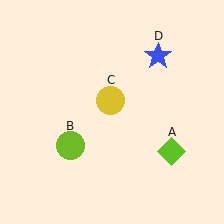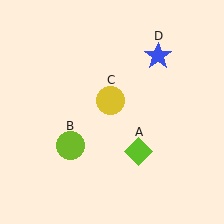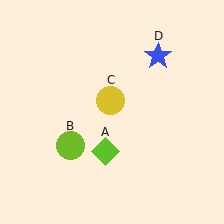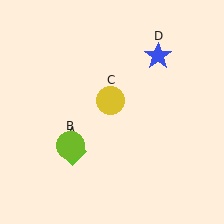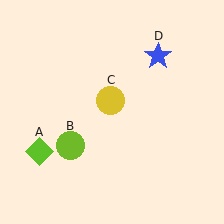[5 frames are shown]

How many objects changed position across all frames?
1 object changed position: lime diamond (object A).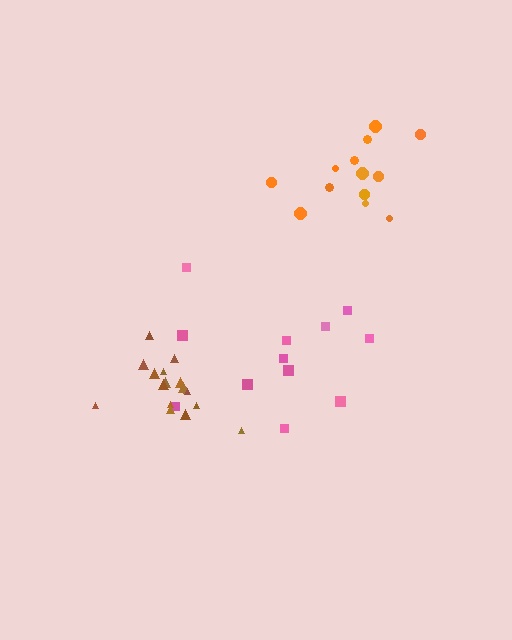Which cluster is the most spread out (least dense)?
Pink.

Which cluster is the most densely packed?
Brown.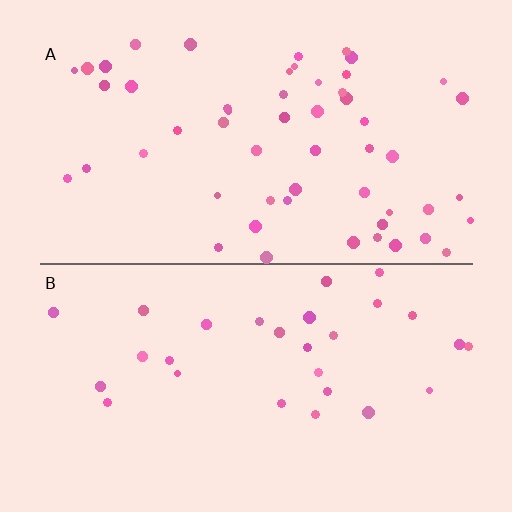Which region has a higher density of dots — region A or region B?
A (the top).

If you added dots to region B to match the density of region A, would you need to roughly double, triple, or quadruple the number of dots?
Approximately double.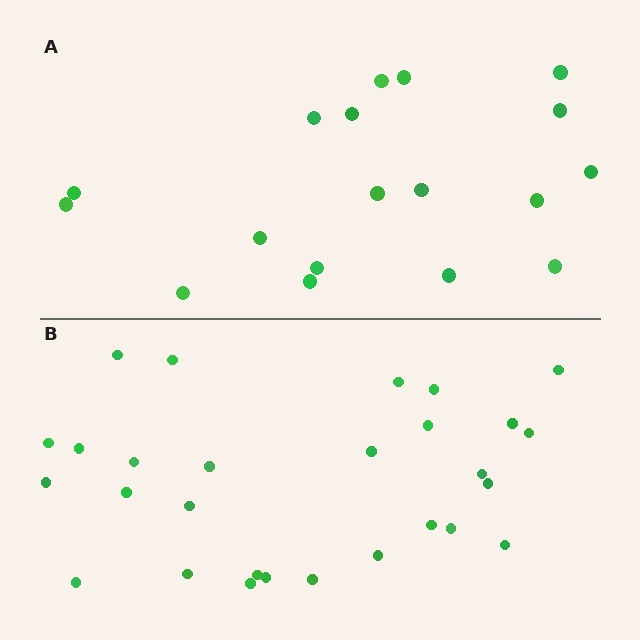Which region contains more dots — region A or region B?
Region B (the bottom region) has more dots.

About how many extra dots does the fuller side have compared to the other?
Region B has roughly 10 or so more dots than region A.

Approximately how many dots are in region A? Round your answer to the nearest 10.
About 20 dots. (The exact count is 18, which rounds to 20.)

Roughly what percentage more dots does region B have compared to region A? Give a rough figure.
About 55% more.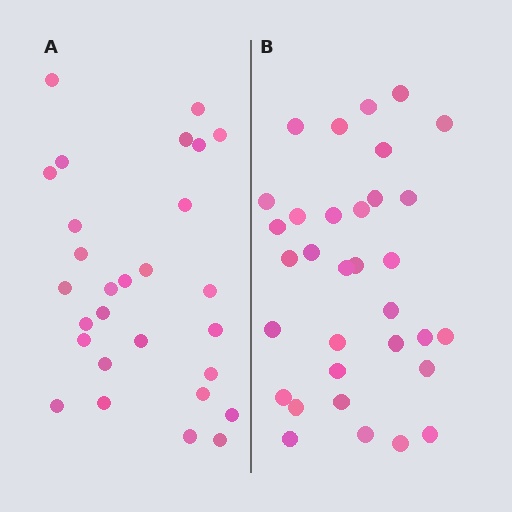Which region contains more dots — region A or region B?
Region B (the right region) has more dots.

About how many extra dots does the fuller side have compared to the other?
Region B has about 5 more dots than region A.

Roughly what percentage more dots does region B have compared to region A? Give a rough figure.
About 20% more.